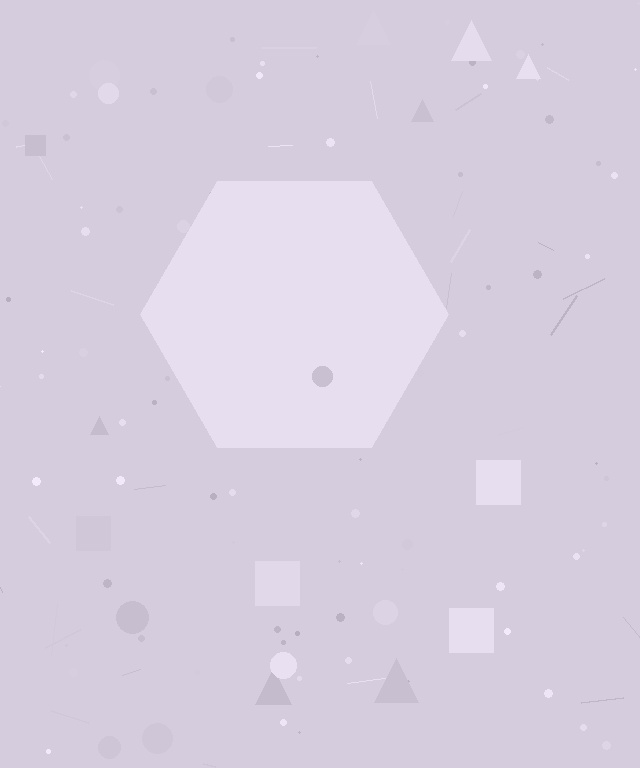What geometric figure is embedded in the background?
A hexagon is embedded in the background.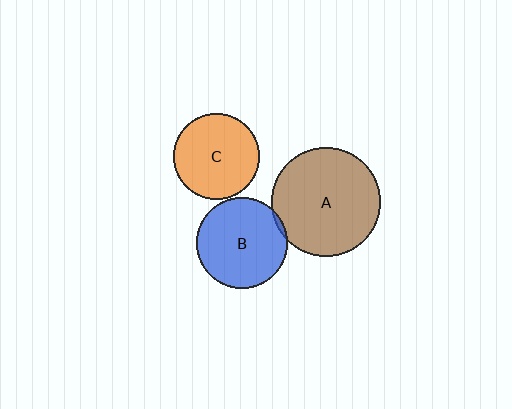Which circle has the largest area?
Circle A (brown).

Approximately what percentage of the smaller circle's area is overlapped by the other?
Approximately 5%.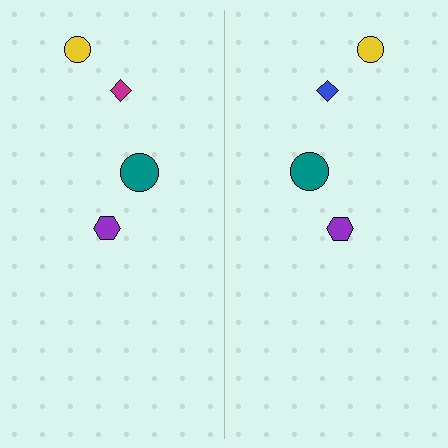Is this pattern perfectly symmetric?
No, the pattern is not perfectly symmetric. The blue diamond on the right side breaks the symmetry — its mirror counterpart is magenta.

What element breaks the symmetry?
The blue diamond on the right side breaks the symmetry — its mirror counterpart is magenta.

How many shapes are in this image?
There are 8 shapes in this image.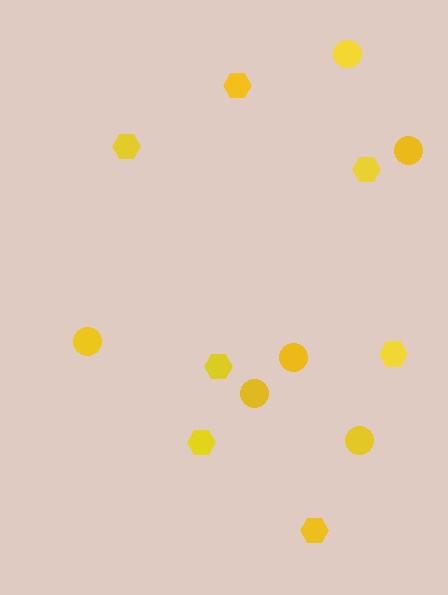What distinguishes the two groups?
There are 2 groups: one group of circles (6) and one group of hexagons (7).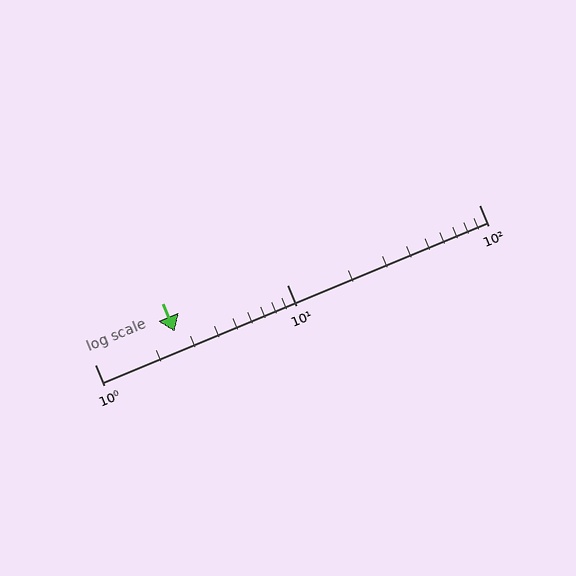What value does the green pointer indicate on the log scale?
The pointer indicates approximately 2.6.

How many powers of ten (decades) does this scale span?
The scale spans 2 decades, from 1 to 100.